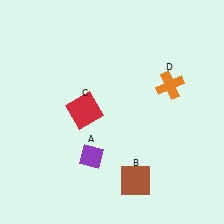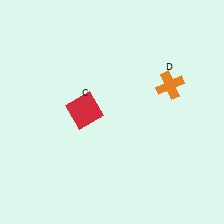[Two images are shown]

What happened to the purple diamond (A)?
The purple diamond (A) was removed in Image 2. It was in the bottom-left area of Image 1.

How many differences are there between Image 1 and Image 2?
There are 2 differences between the two images.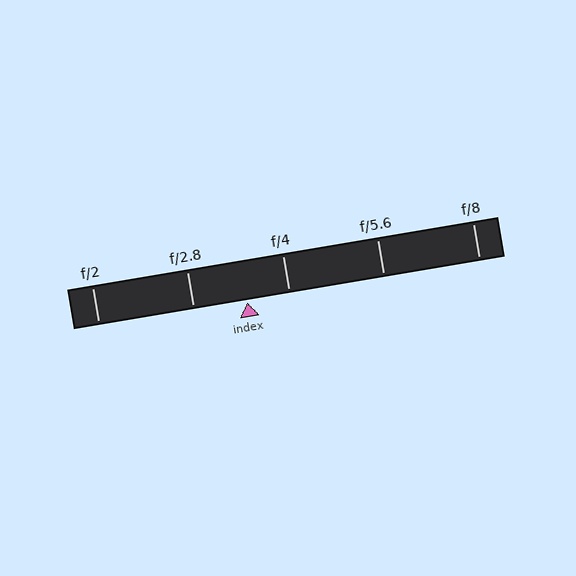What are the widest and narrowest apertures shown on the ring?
The widest aperture shown is f/2 and the narrowest is f/8.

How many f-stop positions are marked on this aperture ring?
There are 5 f-stop positions marked.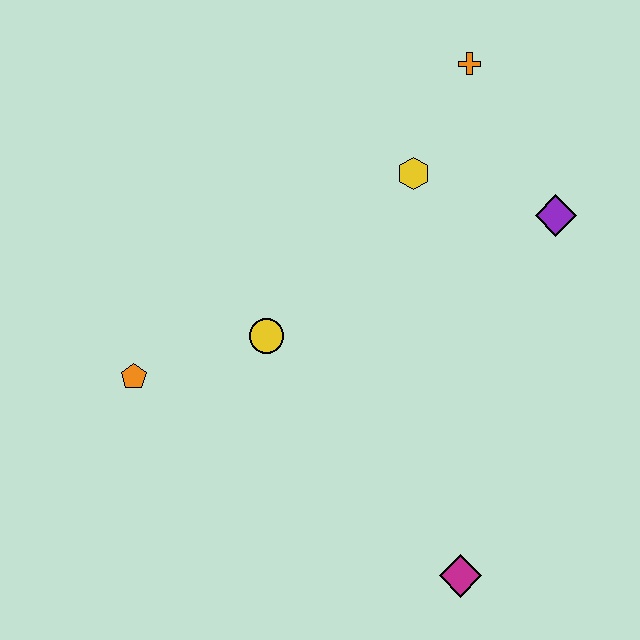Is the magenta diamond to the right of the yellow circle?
Yes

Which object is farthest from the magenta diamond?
The orange cross is farthest from the magenta diamond.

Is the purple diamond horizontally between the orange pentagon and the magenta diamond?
No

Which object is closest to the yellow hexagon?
The orange cross is closest to the yellow hexagon.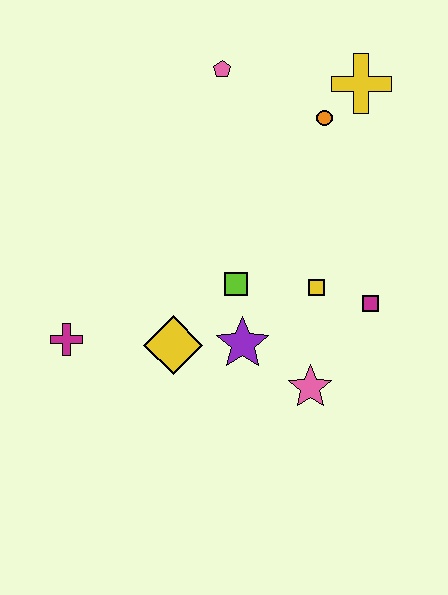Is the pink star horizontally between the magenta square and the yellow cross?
No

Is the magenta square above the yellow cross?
No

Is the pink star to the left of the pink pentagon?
No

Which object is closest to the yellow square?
The magenta square is closest to the yellow square.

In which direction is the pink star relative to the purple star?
The pink star is to the right of the purple star.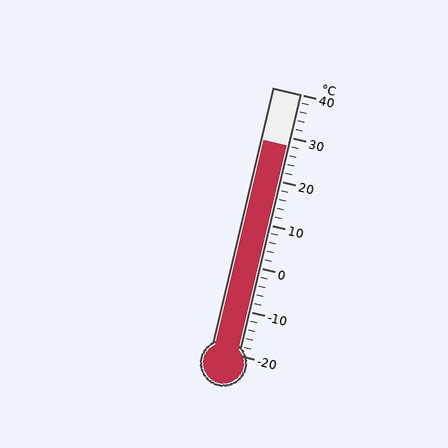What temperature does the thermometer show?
The thermometer shows approximately 28°C.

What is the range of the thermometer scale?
The thermometer scale ranges from -20°C to 40°C.